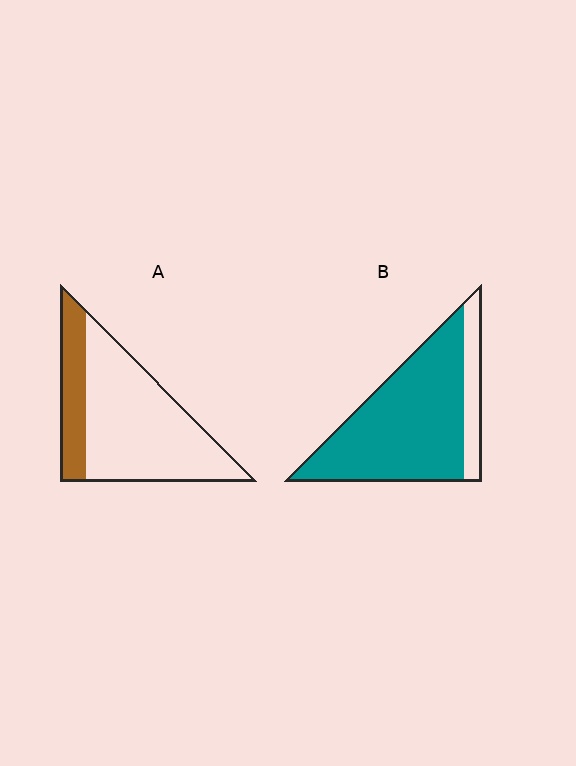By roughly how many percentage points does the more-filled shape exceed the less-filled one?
By roughly 60 percentage points (B over A).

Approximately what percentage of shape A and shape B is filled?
A is approximately 25% and B is approximately 85%.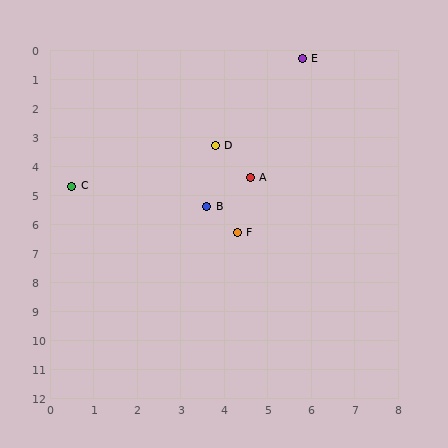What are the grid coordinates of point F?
Point F is at approximately (4.3, 6.3).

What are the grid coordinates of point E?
Point E is at approximately (5.8, 0.3).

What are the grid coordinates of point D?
Point D is at approximately (3.8, 3.3).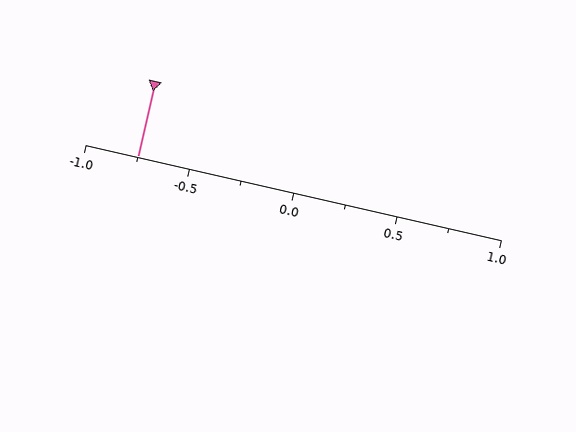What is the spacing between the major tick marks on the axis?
The major ticks are spaced 0.5 apart.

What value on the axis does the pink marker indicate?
The marker indicates approximately -0.75.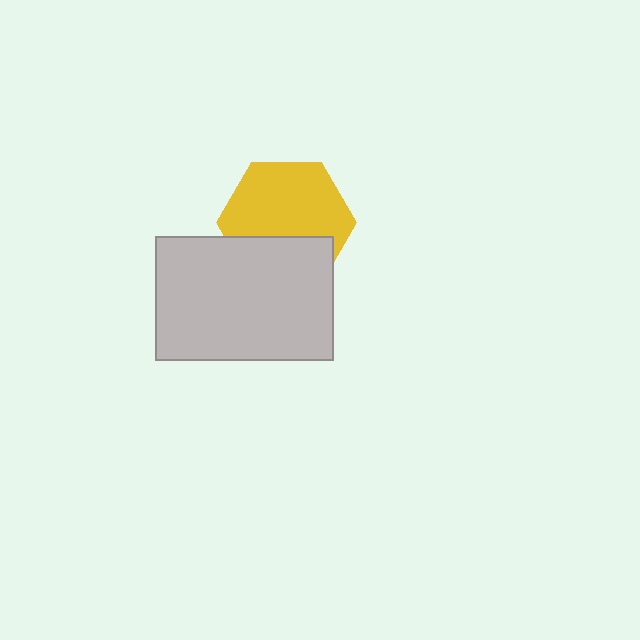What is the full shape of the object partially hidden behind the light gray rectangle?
The partially hidden object is a yellow hexagon.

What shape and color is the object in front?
The object in front is a light gray rectangle.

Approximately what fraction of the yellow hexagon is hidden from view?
Roughly 35% of the yellow hexagon is hidden behind the light gray rectangle.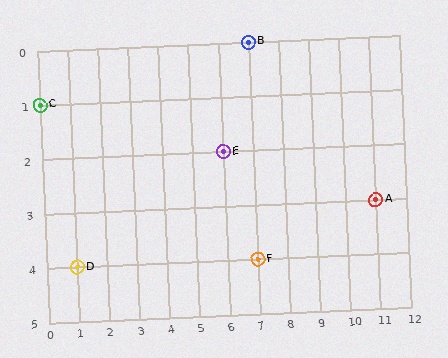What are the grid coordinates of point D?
Point D is at grid coordinates (1, 4).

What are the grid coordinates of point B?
Point B is at grid coordinates (7, 0).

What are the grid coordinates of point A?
Point A is at grid coordinates (11, 3).